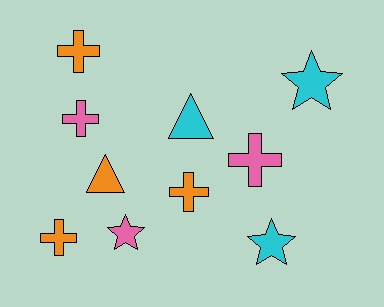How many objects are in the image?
There are 10 objects.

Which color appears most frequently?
Orange, with 4 objects.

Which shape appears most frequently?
Cross, with 5 objects.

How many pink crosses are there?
There are 2 pink crosses.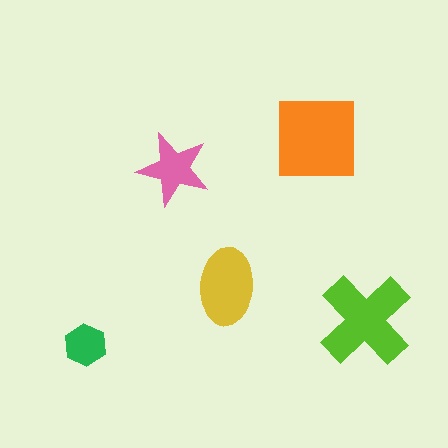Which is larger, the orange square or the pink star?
The orange square.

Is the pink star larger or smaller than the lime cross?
Smaller.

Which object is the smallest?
The green hexagon.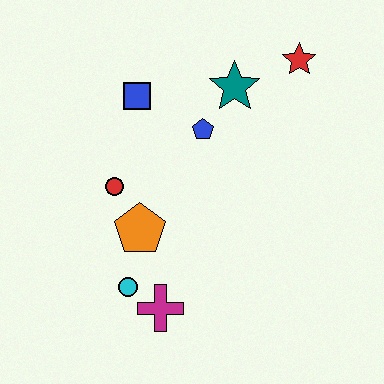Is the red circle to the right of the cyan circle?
No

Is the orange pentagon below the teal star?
Yes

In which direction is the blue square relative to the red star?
The blue square is to the left of the red star.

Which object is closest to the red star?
The teal star is closest to the red star.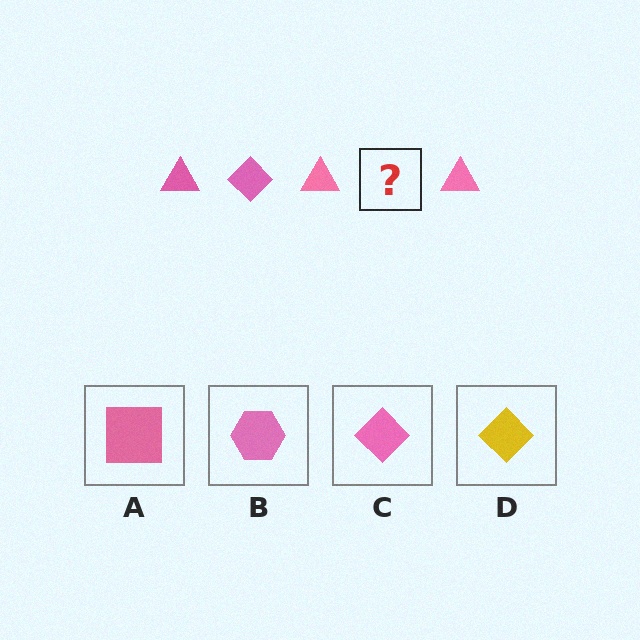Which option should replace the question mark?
Option C.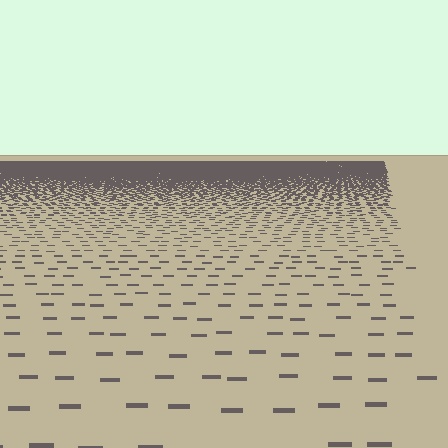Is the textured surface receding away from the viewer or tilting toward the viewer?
The surface is receding away from the viewer. Texture elements get smaller and denser toward the top.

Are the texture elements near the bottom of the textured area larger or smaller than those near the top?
Larger. Near the bottom, elements are closer to the viewer and appear at a bigger on-screen size.